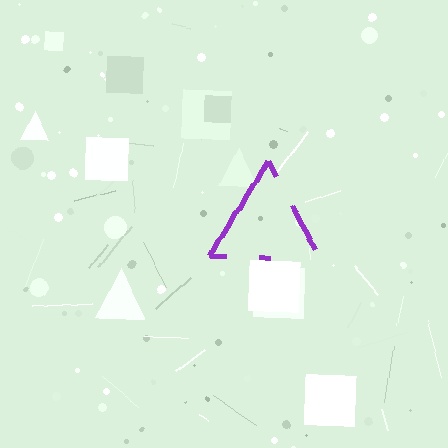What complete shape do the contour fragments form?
The contour fragments form a triangle.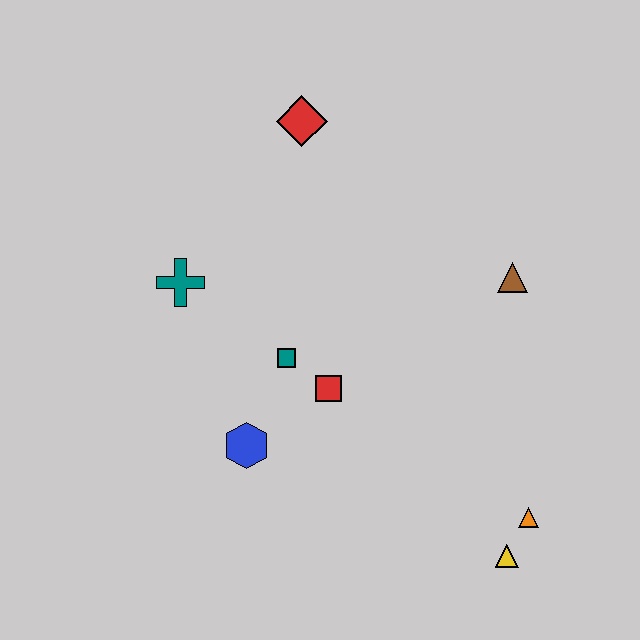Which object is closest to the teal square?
The red square is closest to the teal square.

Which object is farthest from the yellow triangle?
The red diamond is farthest from the yellow triangle.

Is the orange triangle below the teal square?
Yes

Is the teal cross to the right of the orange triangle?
No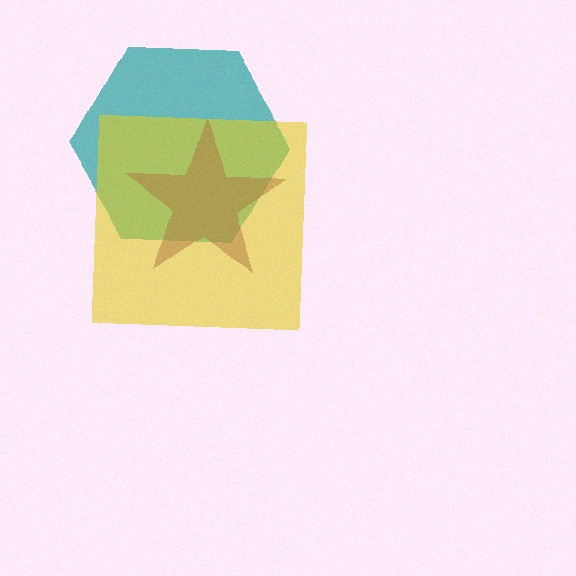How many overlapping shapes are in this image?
There are 3 overlapping shapes in the image.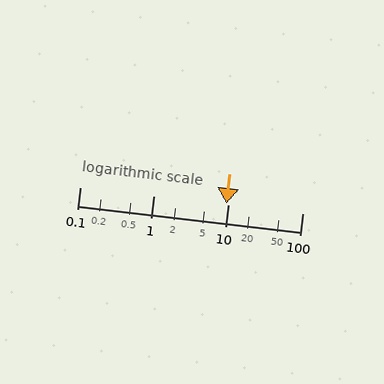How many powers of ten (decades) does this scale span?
The scale spans 3 decades, from 0.1 to 100.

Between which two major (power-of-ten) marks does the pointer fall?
The pointer is between 1 and 10.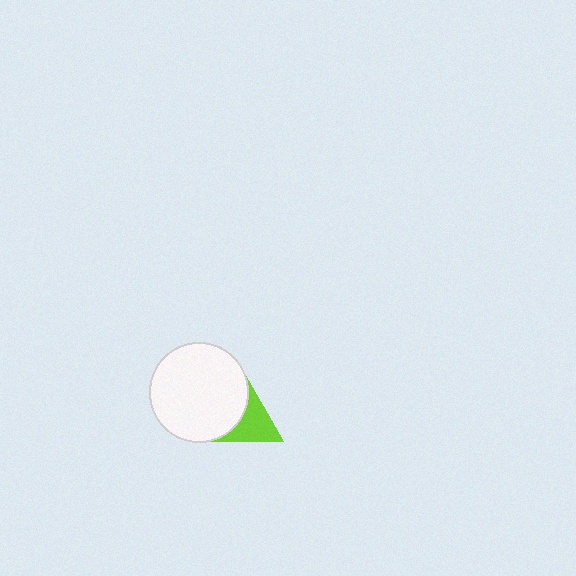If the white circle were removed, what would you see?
You would see the complete lime triangle.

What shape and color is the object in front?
The object in front is a white circle.